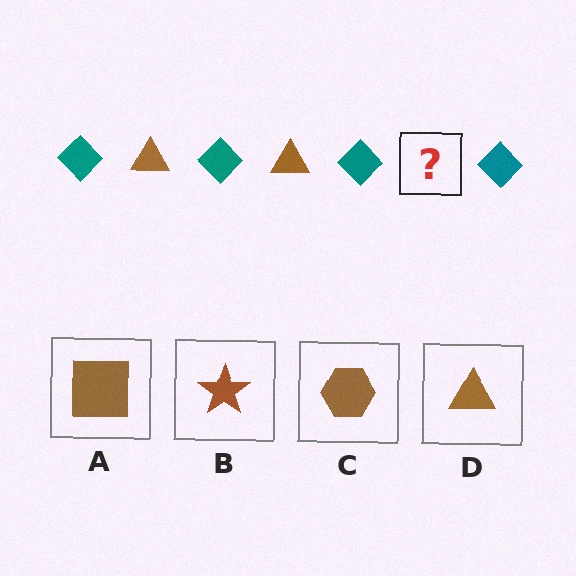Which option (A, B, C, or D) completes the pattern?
D.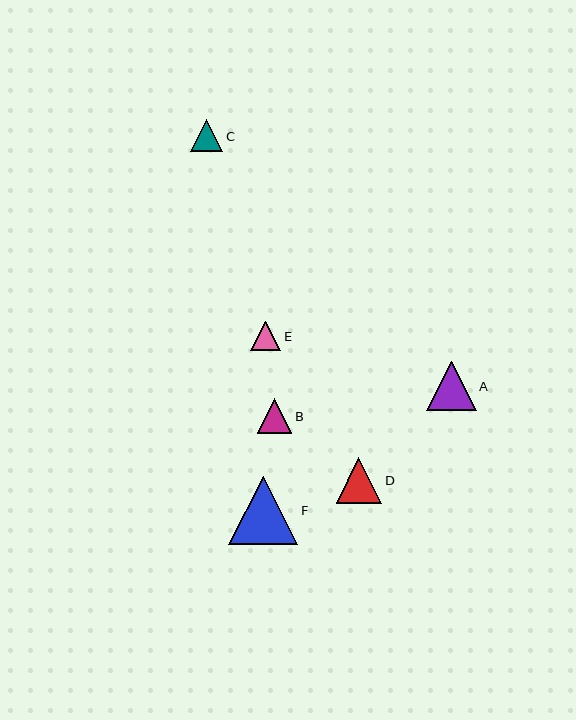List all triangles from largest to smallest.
From largest to smallest: F, A, D, B, C, E.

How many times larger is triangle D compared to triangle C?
Triangle D is approximately 1.4 times the size of triangle C.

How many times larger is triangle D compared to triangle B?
Triangle D is approximately 1.3 times the size of triangle B.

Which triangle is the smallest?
Triangle E is the smallest with a size of approximately 30 pixels.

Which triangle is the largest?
Triangle F is the largest with a size of approximately 69 pixels.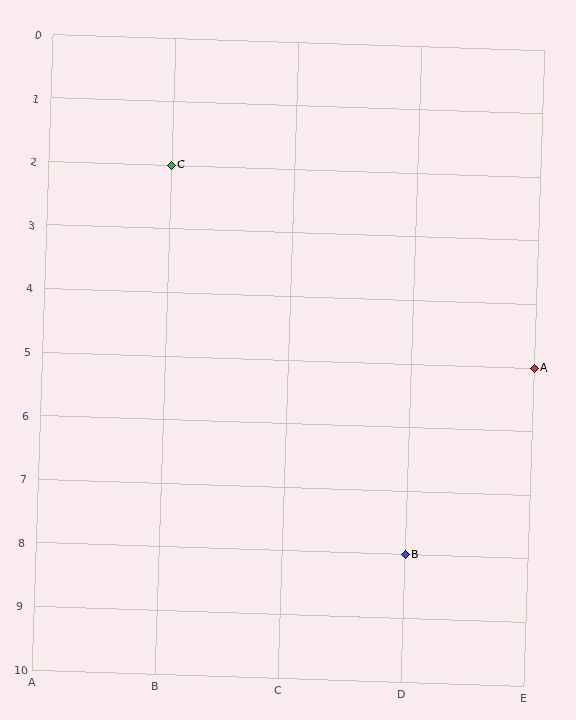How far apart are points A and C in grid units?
Points A and C are 3 columns and 3 rows apart (about 4.2 grid units diagonally).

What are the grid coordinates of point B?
Point B is at grid coordinates (D, 8).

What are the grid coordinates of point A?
Point A is at grid coordinates (E, 5).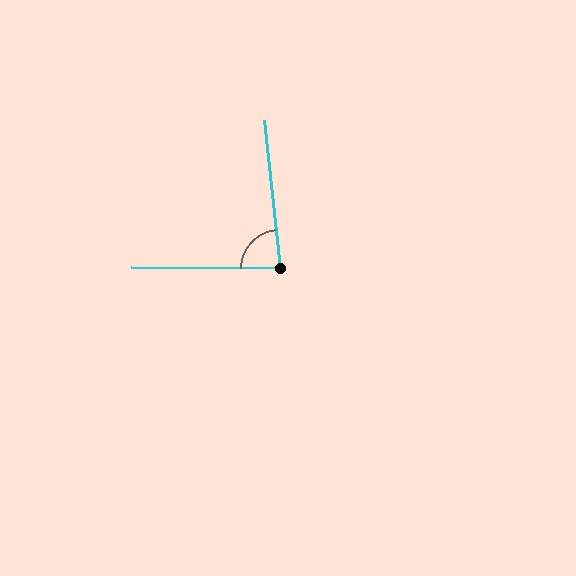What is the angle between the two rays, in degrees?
Approximately 83 degrees.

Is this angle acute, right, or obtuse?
It is acute.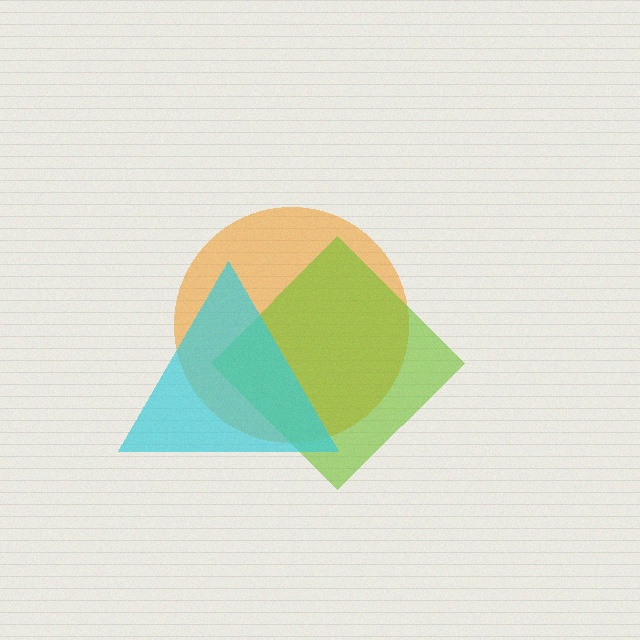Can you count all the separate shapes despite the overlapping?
Yes, there are 3 separate shapes.